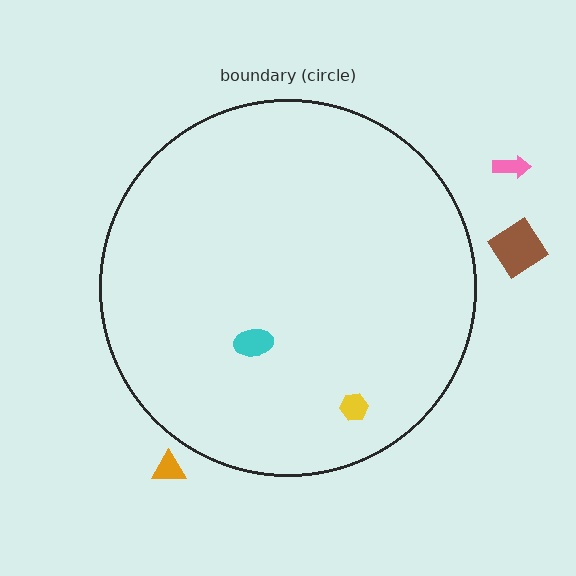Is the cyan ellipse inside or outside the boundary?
Inside.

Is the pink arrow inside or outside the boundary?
Outside.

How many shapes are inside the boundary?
2 inside, 3 outside.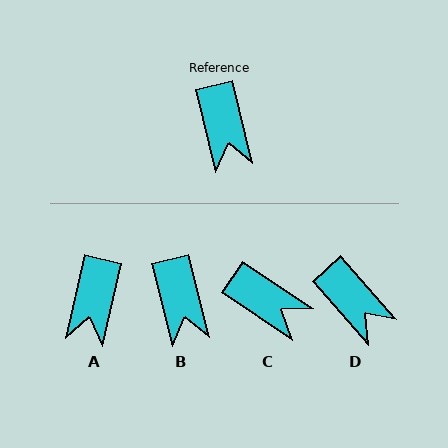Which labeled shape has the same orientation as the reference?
B.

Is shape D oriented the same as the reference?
No, it is off by about 27 degrees.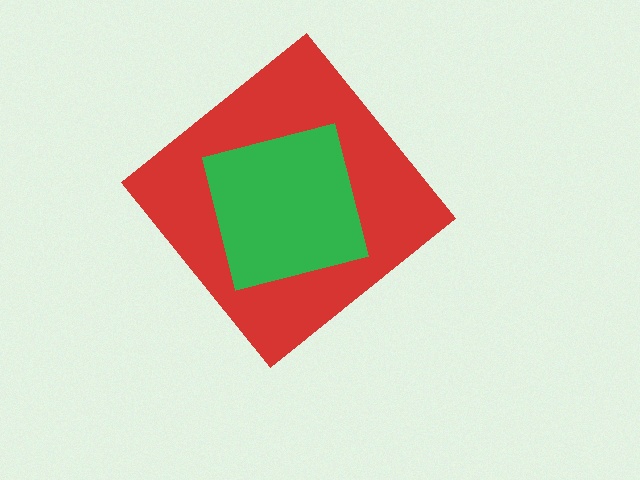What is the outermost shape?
The red diamond.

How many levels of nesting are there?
2.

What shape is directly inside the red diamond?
The green square.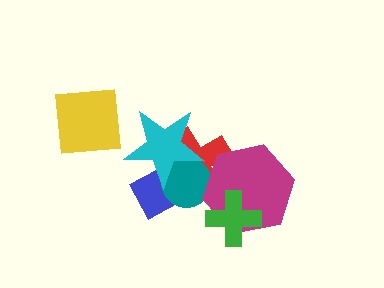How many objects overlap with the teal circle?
4 objects overlap with the teal circle.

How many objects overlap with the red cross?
4 objects overlap with the red cross.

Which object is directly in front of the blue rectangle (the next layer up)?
The teal circle is directly in front of the blue rectangle.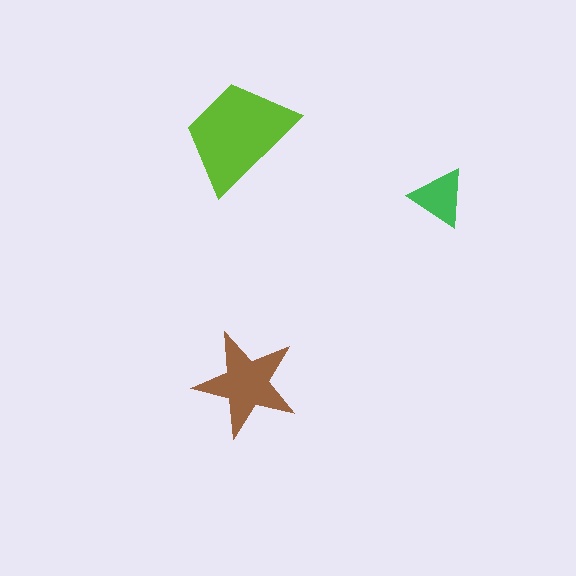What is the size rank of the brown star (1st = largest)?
2nd.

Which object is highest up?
The lime trapezoid is topmost.